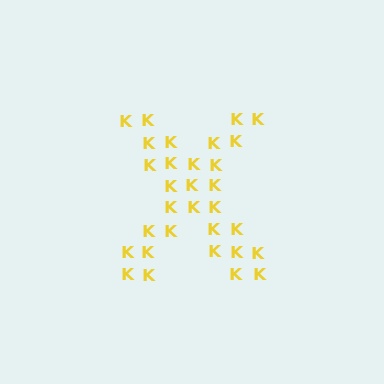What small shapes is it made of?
It is made of small letter K's.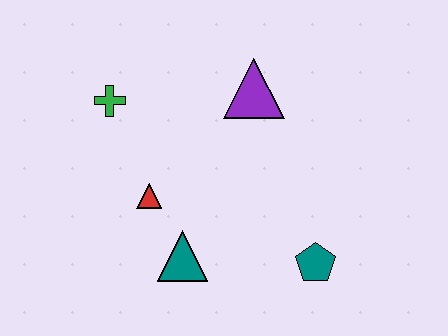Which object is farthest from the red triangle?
The teal pentagon is farthest from the red triangle.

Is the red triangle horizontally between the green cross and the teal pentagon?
Yes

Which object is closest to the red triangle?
The teal triangle is closest to the red triangle.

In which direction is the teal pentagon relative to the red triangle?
The teal pentagon is to the right of the red triangle.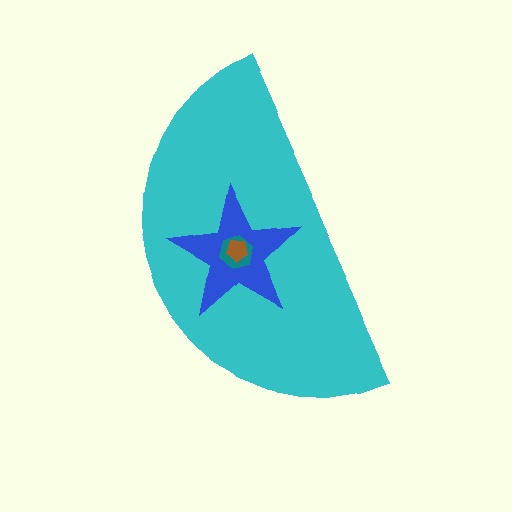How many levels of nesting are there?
4.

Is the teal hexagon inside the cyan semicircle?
Yes.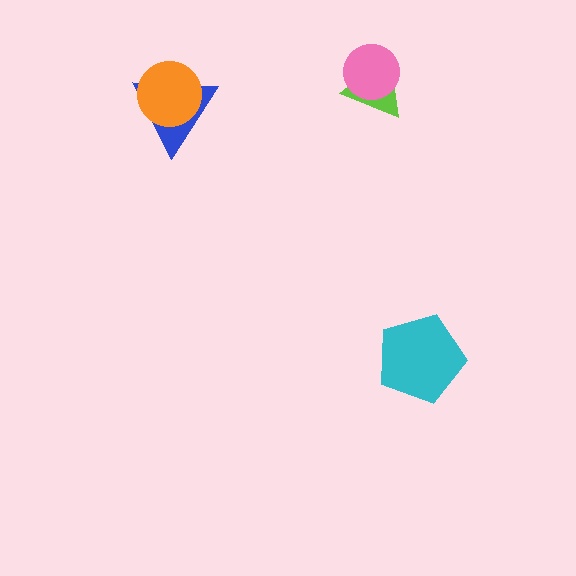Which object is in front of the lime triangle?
The pink circle is in front of the lime triangle.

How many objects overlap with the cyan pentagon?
0 objects overlap with the cyan pentagon.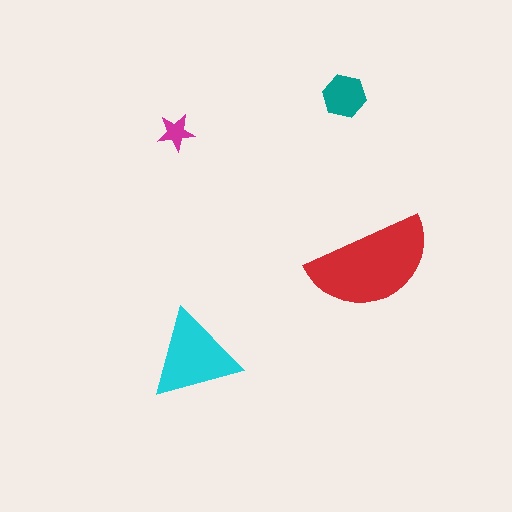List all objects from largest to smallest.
The red semicircle, the cyan triangle, the teal hexagon, the magenta star.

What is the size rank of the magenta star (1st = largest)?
4th.